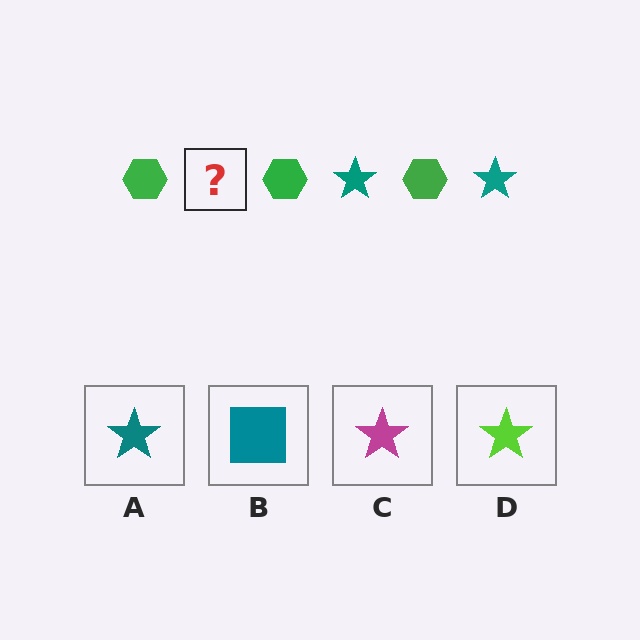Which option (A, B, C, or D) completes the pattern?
A.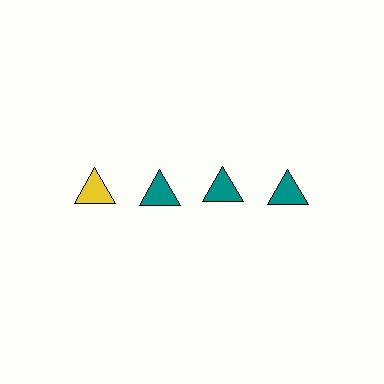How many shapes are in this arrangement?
There are 4 shapes arranged in a grid pattern.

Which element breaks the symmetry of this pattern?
The yellow triangle in the top row, leftmost column breaks the symmetry. All other shapes are teal triangles.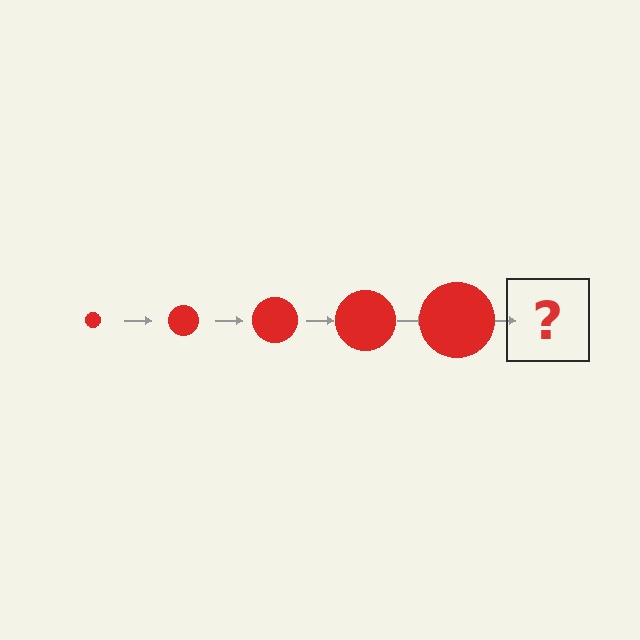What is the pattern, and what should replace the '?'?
The pattern is that the circle gets progressively larger each step. The '?' should be a red circle, larger than the previous one.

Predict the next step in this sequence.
The next step is a red circle, larger than the previous one.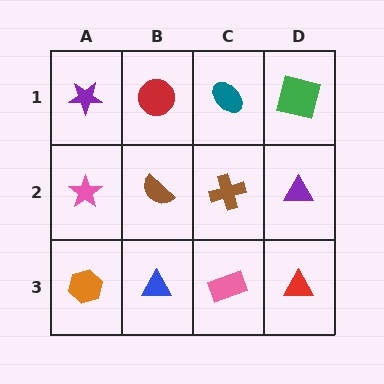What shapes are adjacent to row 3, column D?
A purple triangle (row 2, column D), a pink rectangle (row 3, column C).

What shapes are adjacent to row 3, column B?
A brown semicircle (row 2, column B), an orange hexagon (row 3, column A), a pink rectangle (row 3, column C).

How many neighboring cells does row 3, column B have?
3.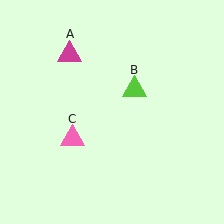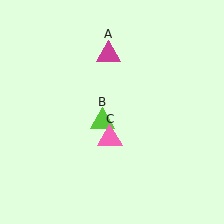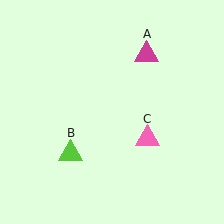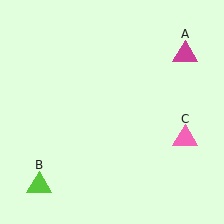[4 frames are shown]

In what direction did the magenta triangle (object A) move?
The magenta triangle (object A) moved right.